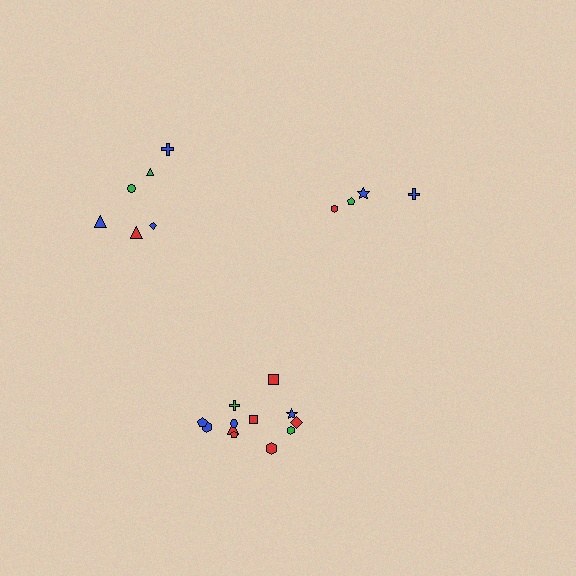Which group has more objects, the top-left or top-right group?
The top-left group.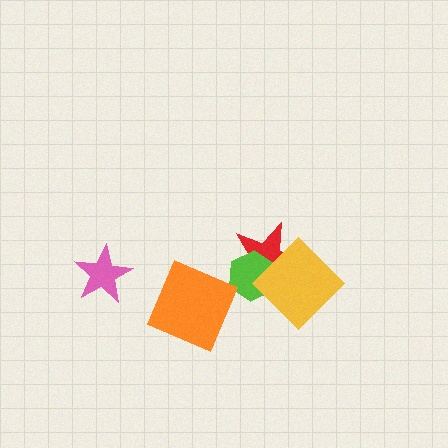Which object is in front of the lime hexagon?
The yellow diamond is in front of the lime hexagon.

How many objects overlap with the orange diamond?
0 objects overlap with the orange diamond.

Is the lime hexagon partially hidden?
Yes, it is partially covered by another shape.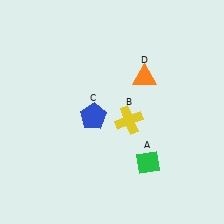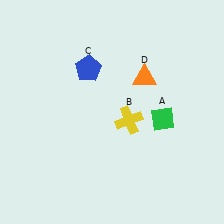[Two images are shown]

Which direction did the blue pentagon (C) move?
The blue pentagon (C) moved up.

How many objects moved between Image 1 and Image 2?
2 objects moved between the two images.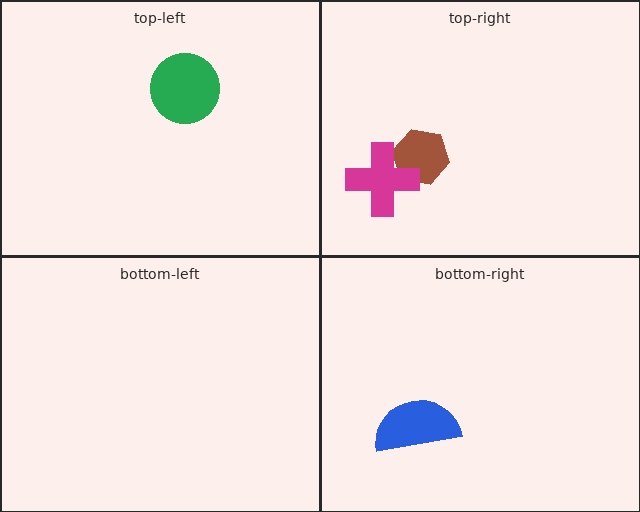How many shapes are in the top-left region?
1.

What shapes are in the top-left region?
The green circle.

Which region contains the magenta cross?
The top-right region.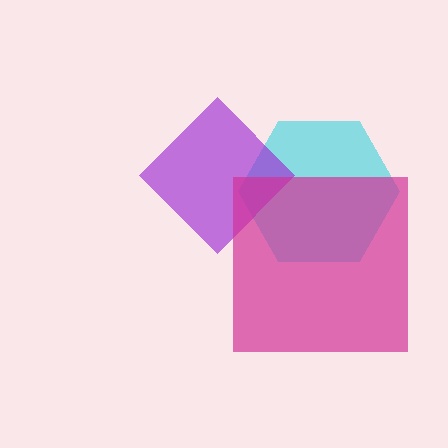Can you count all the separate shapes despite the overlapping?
Yes, there are 3 separate shapes.